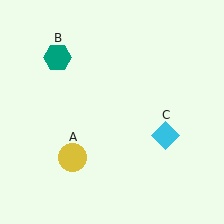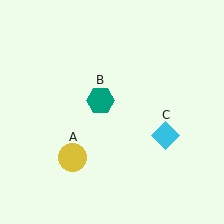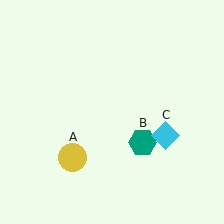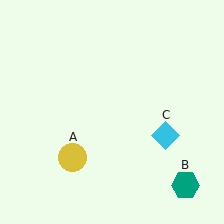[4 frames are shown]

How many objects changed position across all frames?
1 object changed position: teal hexagon (object B).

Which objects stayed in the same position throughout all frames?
Yellow circle (object A) and cyan diamond (object C) remained stationary.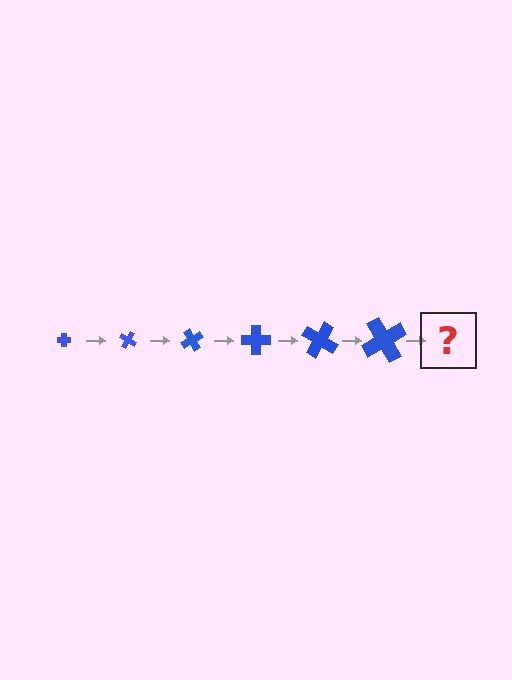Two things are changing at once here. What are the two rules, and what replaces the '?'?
The two rules are that the cross grows larger each step and it rotates 30 degrees each step. The '?' should be a cross, larger than the previous one and rotated 180 degrees from the start.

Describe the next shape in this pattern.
It should be a cross, larger than the previous one and rotated 180 degrees from the start.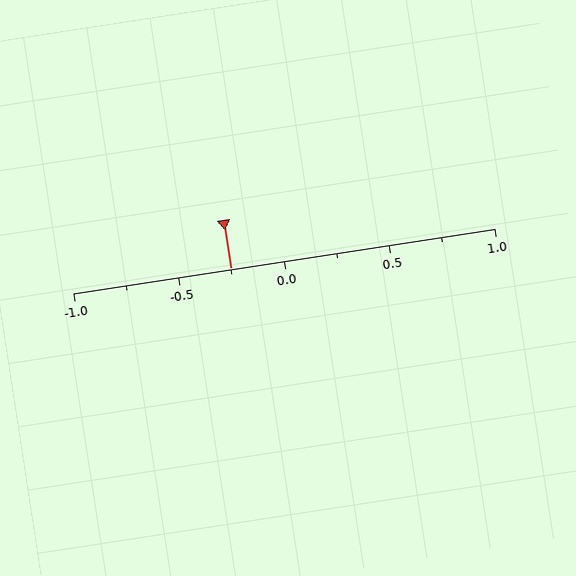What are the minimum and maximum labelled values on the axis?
The axis runs from -1.0 to 1.0.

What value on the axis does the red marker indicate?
The marker indicates approximately -0.25.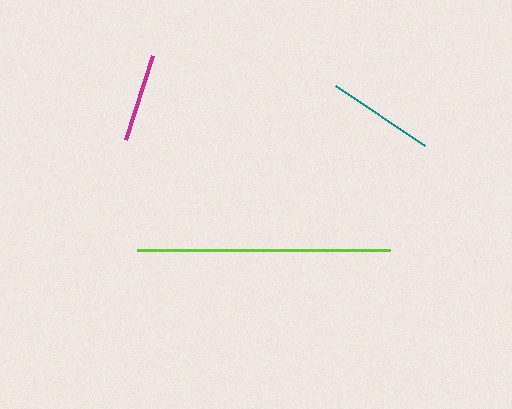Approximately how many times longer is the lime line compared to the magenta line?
The lime line is approximately 2.9 times the length of the magenta line.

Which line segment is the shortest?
The magenta line is the shortest at approximately 88 pixels.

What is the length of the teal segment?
The teal segment is approximately 107 pixels long.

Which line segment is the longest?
The lime line is the longest at approximately 252 pixels.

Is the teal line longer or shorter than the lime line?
The lime line is longer than the teal line.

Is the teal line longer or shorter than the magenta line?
The teal line is longer than the magenta line.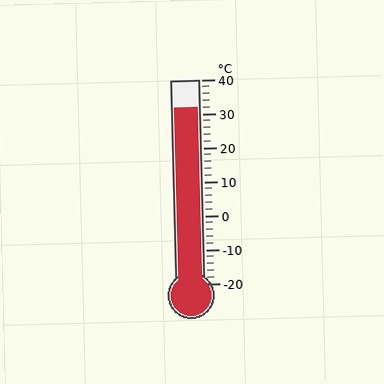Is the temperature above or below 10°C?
The temperature is above 10°C.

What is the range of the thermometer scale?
The thermometer scale ranges from -20°C to 40°C.